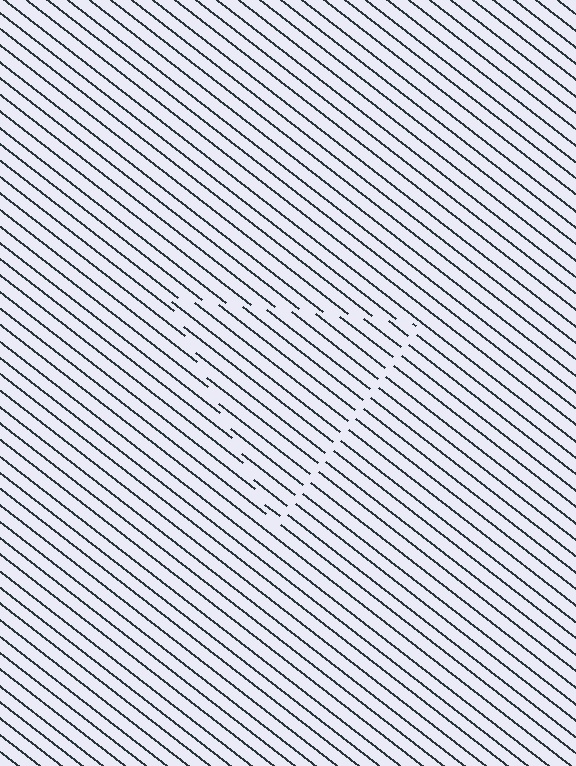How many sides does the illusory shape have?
3 sides — the line-ends trace a triangle.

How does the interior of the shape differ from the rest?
The interior of the shape contains the same grating, shifted by half a period — the contour is defined by the phase discontinuity where line-ends from the inner and outer gratings abut.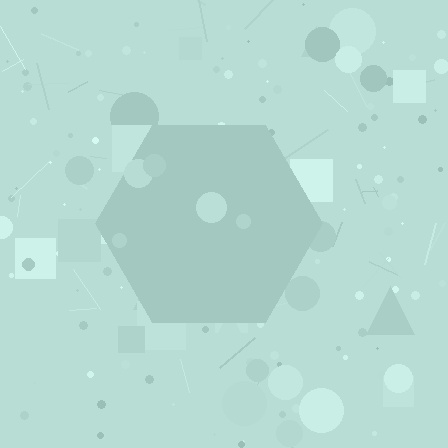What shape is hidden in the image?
A hexagon is hidden in the image.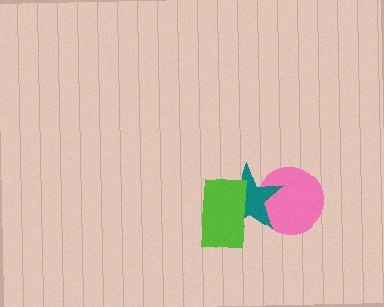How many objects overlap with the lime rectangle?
1 object overlaps with the lime rectangle.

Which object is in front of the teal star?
The lime rectangle is in front of the teal star.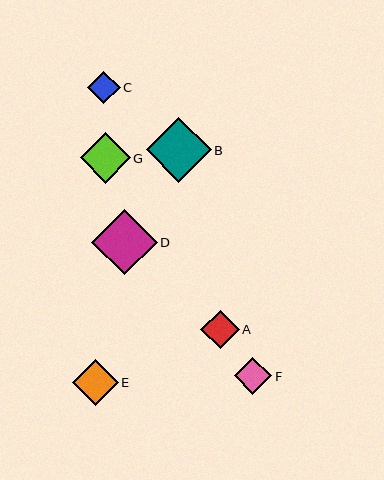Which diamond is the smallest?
Diamond C is the smallest with a size of approximately 32 pixels.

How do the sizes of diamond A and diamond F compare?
Diamond A and diamond F are approximately the same size.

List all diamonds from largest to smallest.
From largest to smallest: D, B, G, E, A, F, C.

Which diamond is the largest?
Diamond D is the largest with a size of approximately 65 pixels.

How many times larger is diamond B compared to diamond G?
Diamond B is approximately 1.3 times the size of diamond G.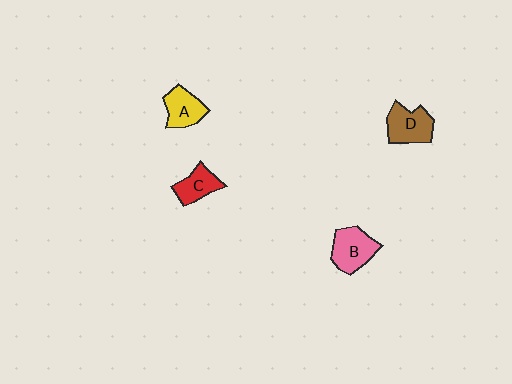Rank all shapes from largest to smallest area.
From largest to smallest: B (pink), D (brown), A (yellow), C (red).